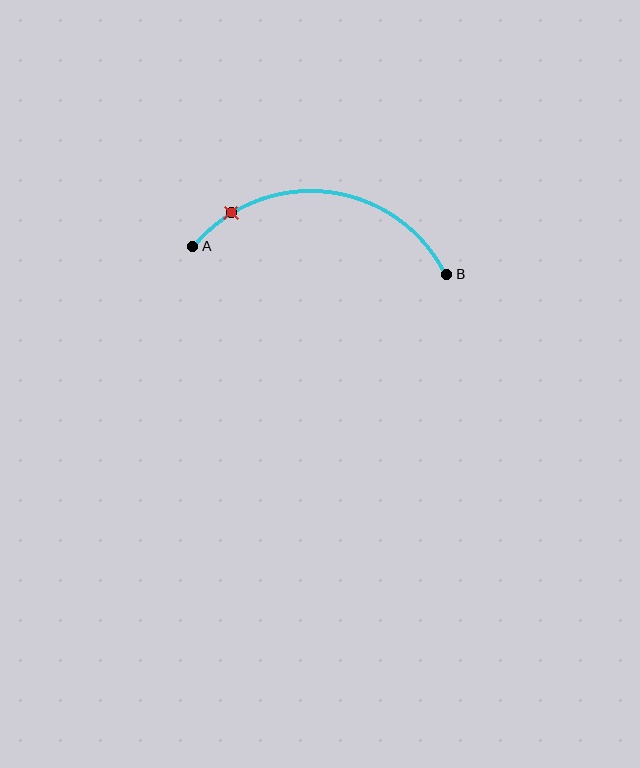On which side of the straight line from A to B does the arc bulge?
The arc bulges above the straight line connecting A and B.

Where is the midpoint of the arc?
The arc midpoint is the point on the curve farthest from the straight line joining A and B. It sits above that line.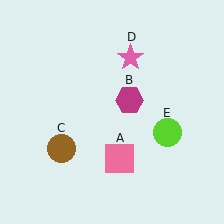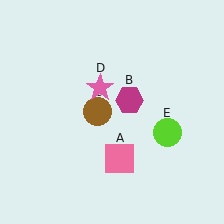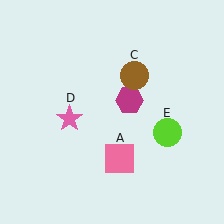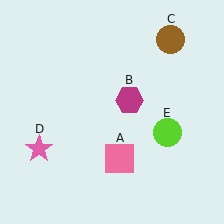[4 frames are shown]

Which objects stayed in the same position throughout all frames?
Pink square (object A) and magenta hexagon (object B) and lime circle (object E) remained stationary.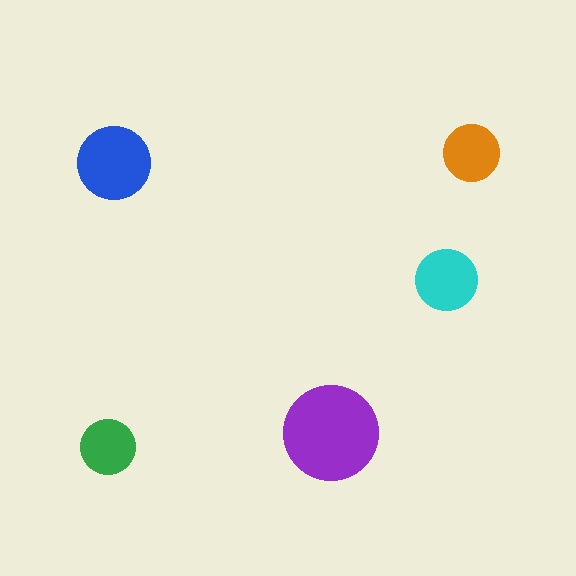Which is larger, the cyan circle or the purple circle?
The purple one.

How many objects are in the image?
There are 5 objects in the image.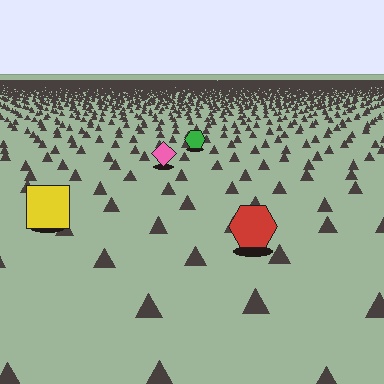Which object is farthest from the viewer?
The green hexagon is farthest from the viewer. It appears smaller and the ground texture around it is denser.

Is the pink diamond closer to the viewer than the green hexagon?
Yes. The pink diamond is closer — you can tell from the texture gradient: the ground texture is coarser near it.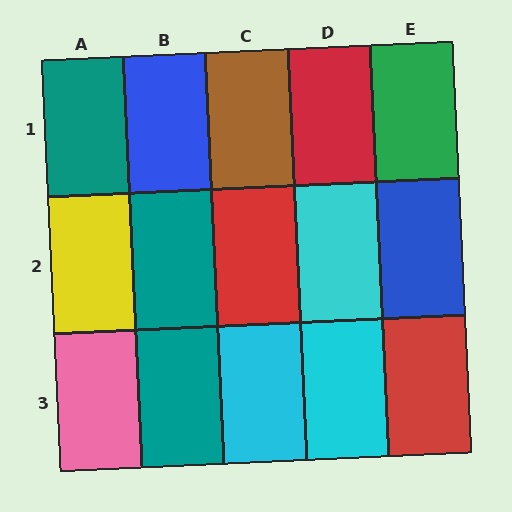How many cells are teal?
3 cells are teal.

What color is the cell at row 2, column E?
Blue.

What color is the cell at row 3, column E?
Red.